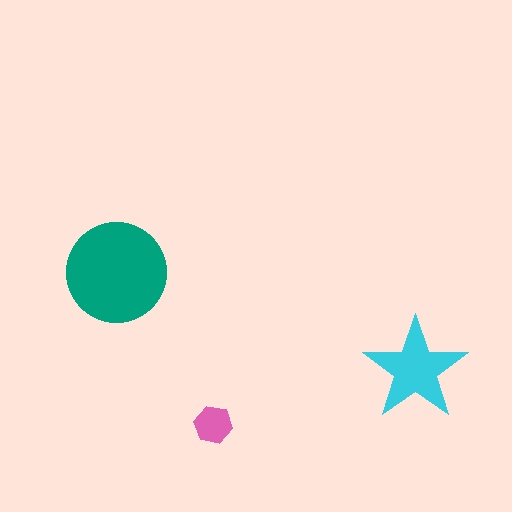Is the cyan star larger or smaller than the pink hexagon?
Larger.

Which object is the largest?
The teal circle.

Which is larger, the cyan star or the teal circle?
The teal circle.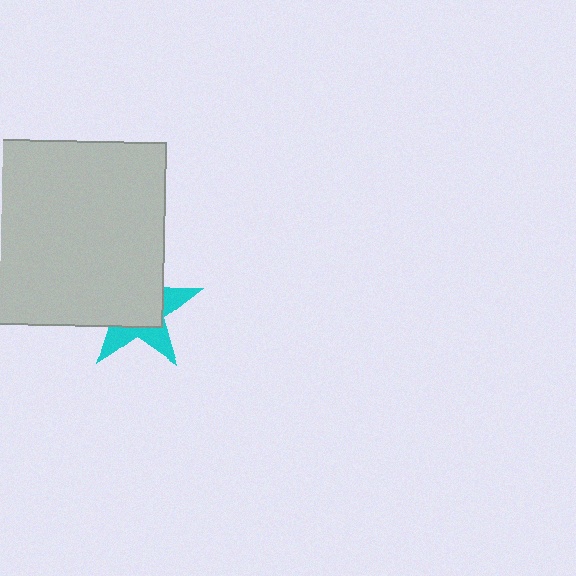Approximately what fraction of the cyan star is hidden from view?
Roughly 63% of the cyan star is hidden behind the light gray square.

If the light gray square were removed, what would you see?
You would see the complete cyan star.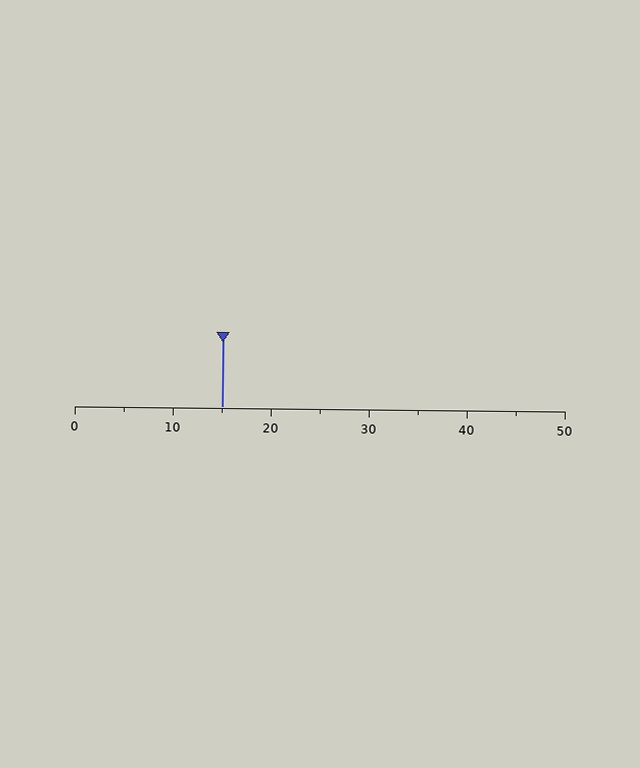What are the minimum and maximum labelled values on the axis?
The axis runs from 0 to 50.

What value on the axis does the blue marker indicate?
The marker indicates approximately 15.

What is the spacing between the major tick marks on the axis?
The major ticks are spaced 10 apart.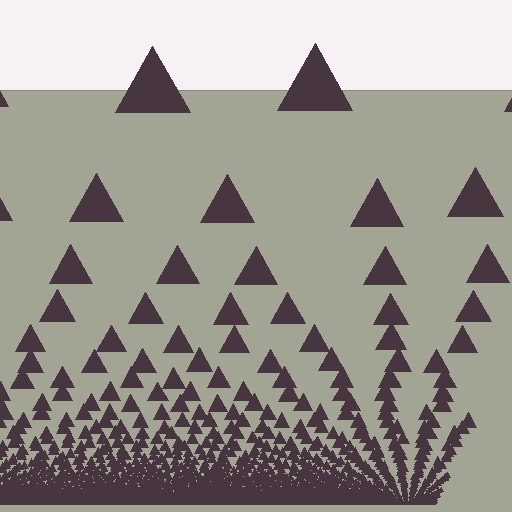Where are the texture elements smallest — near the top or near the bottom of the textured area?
Near the bottom.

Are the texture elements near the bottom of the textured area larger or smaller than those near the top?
Smaller. The gradient is inverted — elements near the bottom are smaller and denser.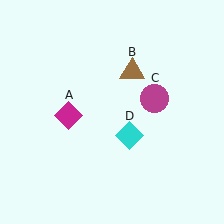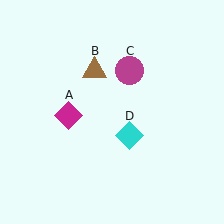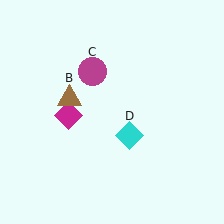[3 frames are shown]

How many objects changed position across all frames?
2 objects changed position: brown triangle (object B), magenta circle (object C).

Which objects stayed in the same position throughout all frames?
Magenta diamond (object A) and cyan diamond (object D) remained stationary.